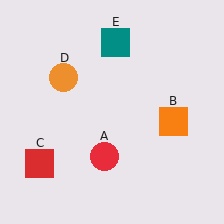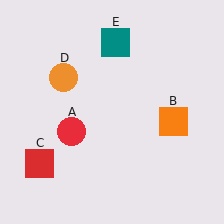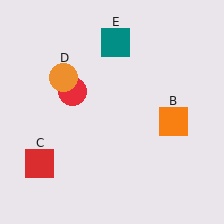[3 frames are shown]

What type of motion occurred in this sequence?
The red circle (object A) rotated clockwise around the center of the scene.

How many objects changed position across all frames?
1 object changed position: red circle (object A).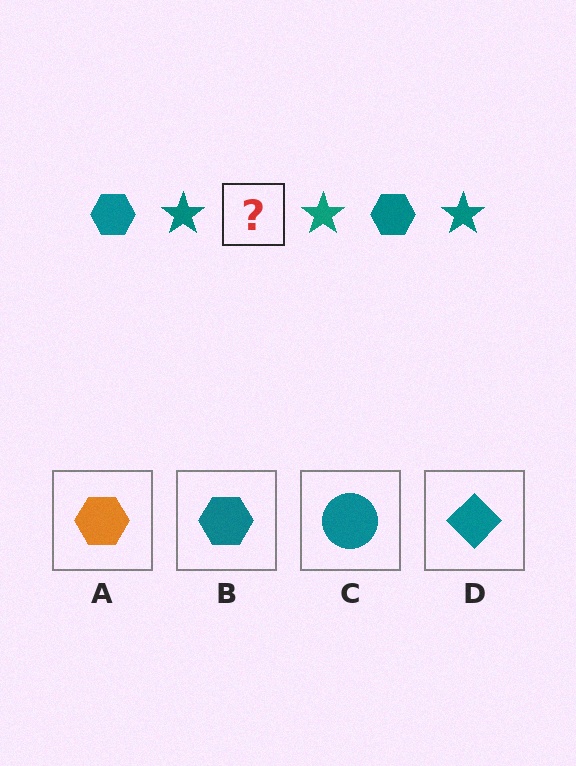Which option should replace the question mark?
Option B.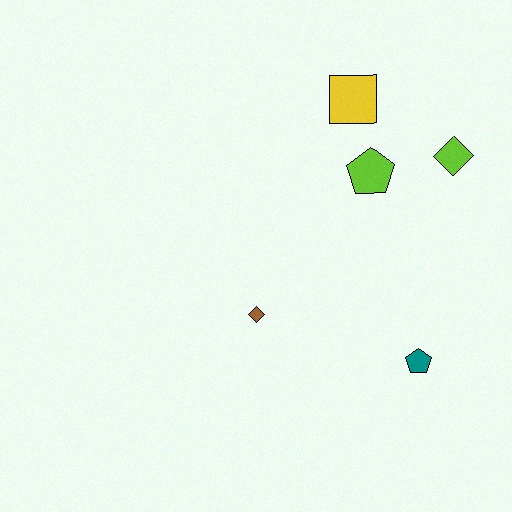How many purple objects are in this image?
There are no purple objects.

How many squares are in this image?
There is 1 square.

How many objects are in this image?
There are 5 objects.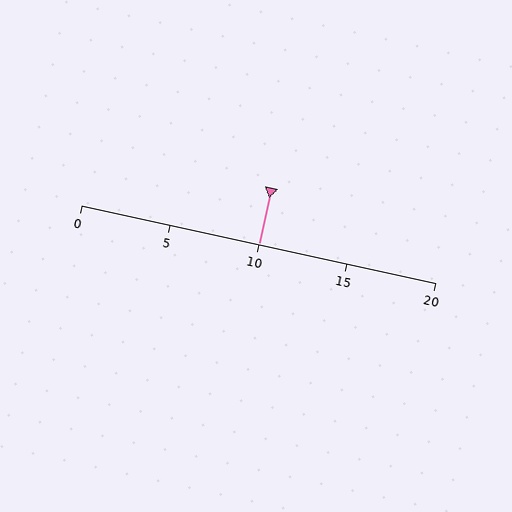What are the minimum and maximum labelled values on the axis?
The axis runs from 0 to 20.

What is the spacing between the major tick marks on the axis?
The major ticks are spaced 5 apart.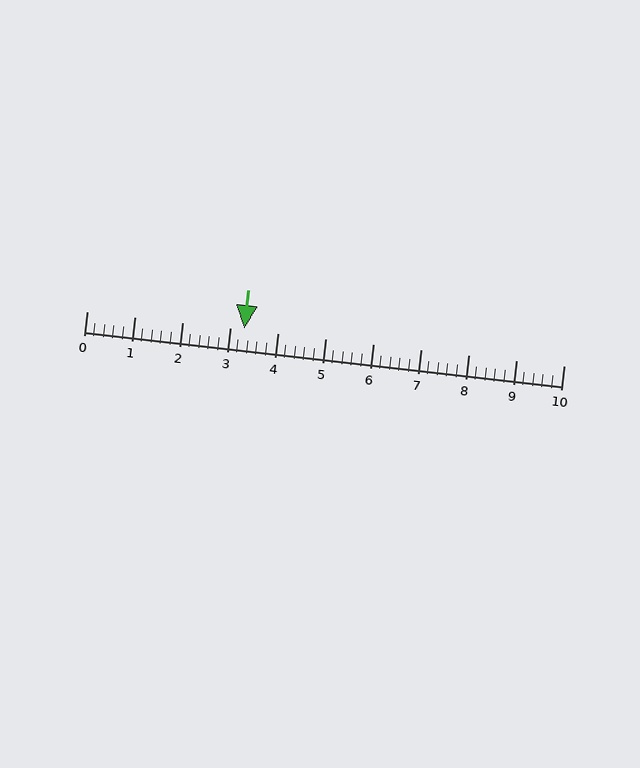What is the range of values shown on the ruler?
The ruler shows values from 0 to 10.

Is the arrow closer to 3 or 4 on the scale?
The arrow is closer to 3.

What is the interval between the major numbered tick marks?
The major tick marks are spaced 1 units apart.